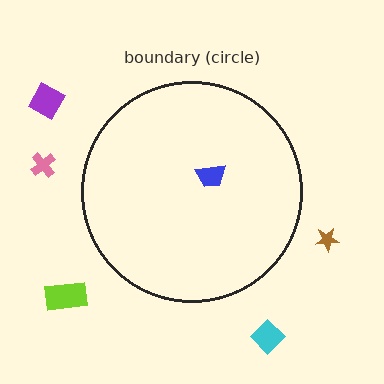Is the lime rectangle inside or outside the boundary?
Outside.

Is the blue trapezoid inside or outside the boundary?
Inside.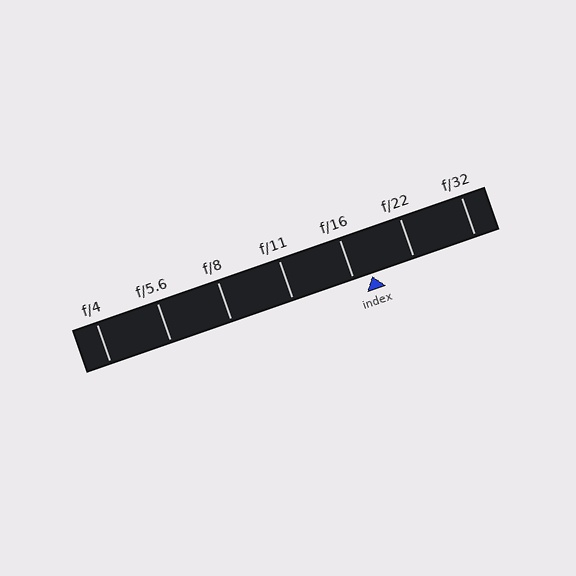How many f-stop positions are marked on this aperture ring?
There are 7 f-stop positions marked.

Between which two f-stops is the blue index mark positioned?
The index mark is between f/16 and f/22.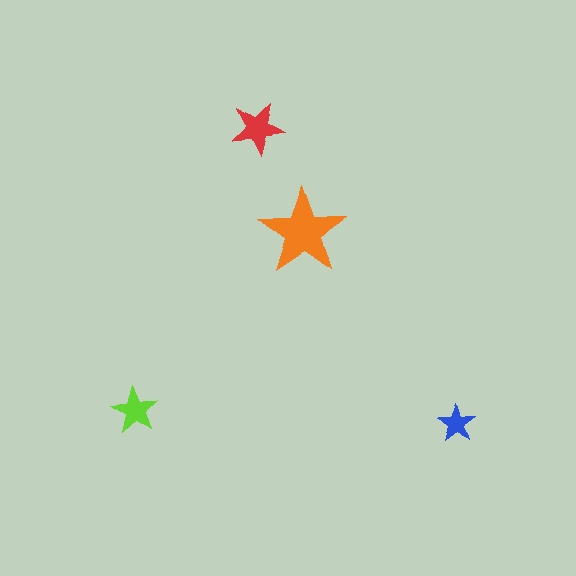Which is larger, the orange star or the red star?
The orange one.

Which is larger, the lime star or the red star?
The red one.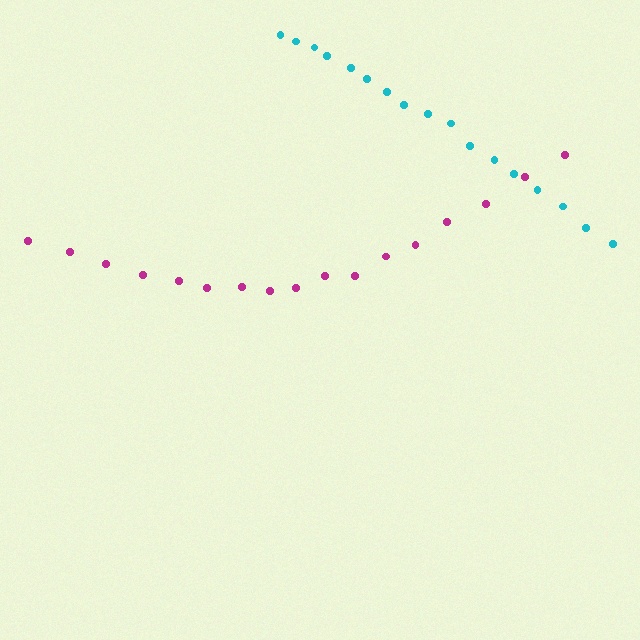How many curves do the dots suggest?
There are 2 distinct paths.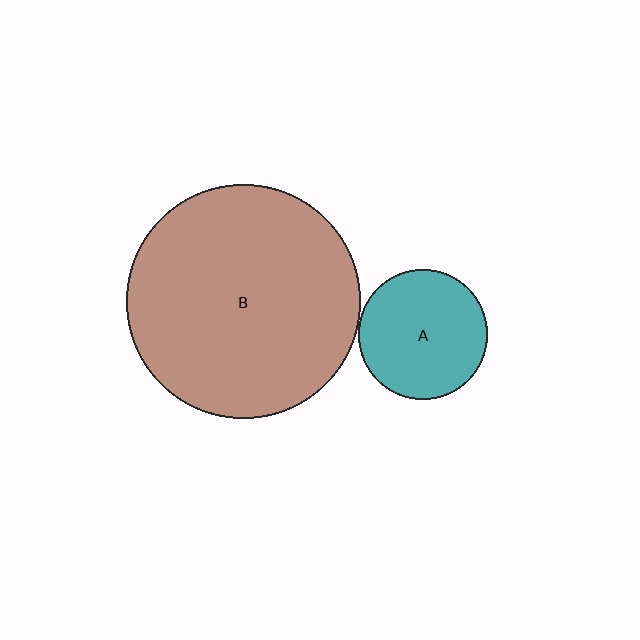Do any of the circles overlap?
No, none of the circles overlap.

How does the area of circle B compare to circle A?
Approximately 3.3 times.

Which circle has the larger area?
Circle B (brown).